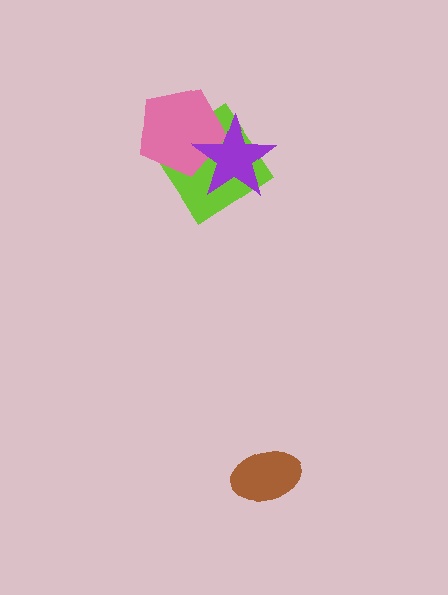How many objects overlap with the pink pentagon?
2 objects overlap with the pink pentagon.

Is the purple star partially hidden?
No, no other shape covers it.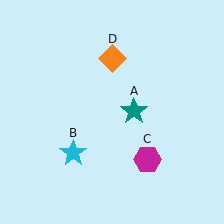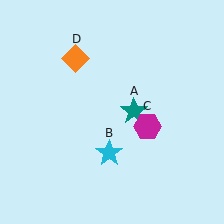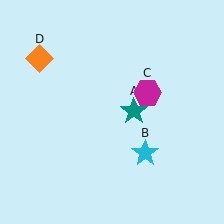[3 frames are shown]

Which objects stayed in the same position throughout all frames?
Teal star (object A) remained stationary.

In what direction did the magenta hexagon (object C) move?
The magenta hexagon (object C) moved up.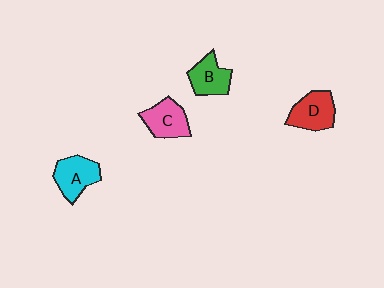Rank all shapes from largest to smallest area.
From largest to smallest: D (red), A (cyan), C (pink), B (green).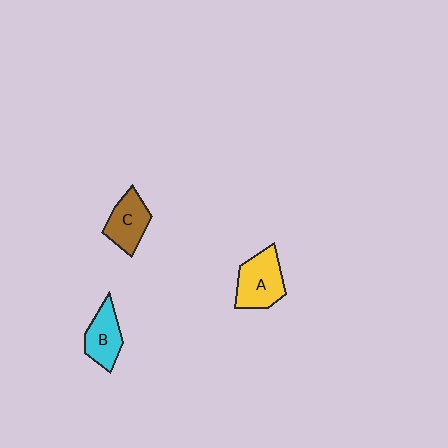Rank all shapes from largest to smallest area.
From largest to smallest: A (yellow), C (brown), B (cyan).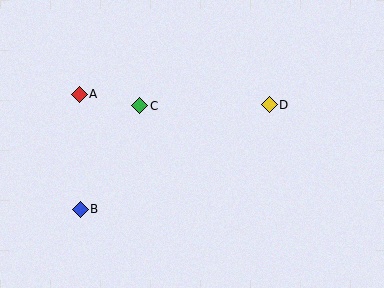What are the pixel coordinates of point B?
Point B is at (80, 209).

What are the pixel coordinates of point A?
Point A is at (79, 94).